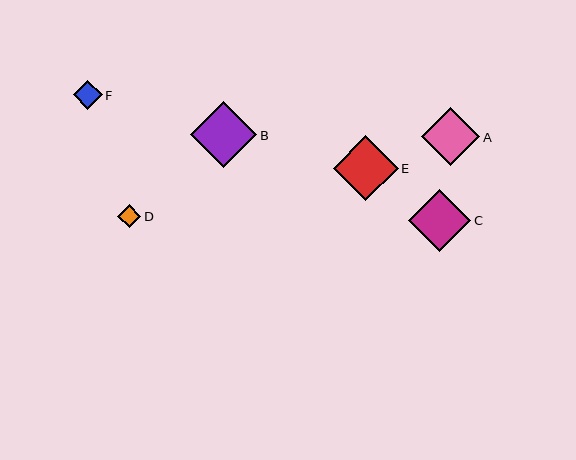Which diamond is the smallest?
Diamond D is the smallest with a size of approximately 24 pixels.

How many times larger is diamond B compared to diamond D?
Diamond B is approximately 2.8 times the size of diamond D.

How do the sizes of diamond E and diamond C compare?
Diamond E and diamond C are approximately the same size.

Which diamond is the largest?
Diamond B is the largest with a size of approximately 66 pixels.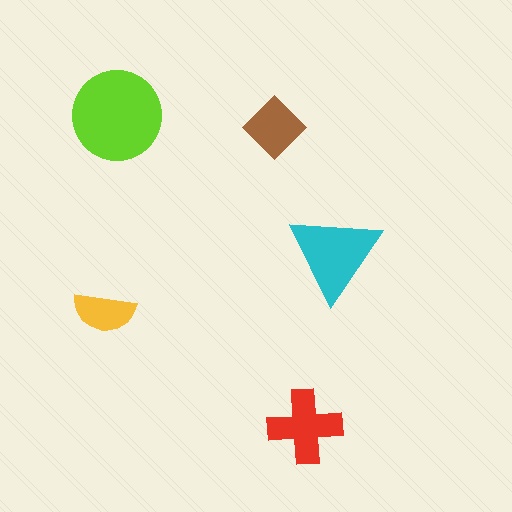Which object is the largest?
The lime circle.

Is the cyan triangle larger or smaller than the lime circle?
Smaller.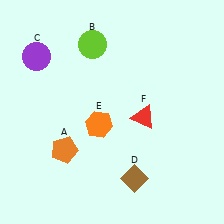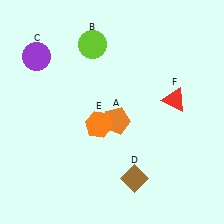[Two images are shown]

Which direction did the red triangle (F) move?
The red triangle (F) moved right.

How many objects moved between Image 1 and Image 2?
2 objects moved between the two images.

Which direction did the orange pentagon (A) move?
The orange pentagon (A) moved right.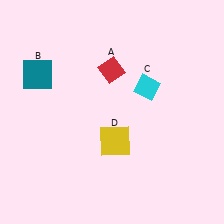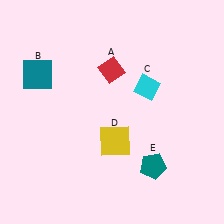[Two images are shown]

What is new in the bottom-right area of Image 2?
A teal pentagon (E) was added in the bottom-right area of Image 2.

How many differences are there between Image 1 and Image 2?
There is 1 difference between the two images.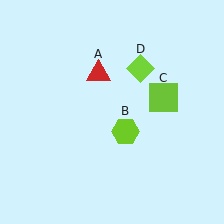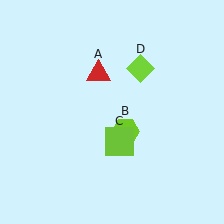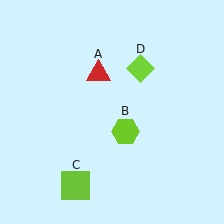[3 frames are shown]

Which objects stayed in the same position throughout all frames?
Red triangle (object A) and lime hexagon (object B) and lime diamond (object D) remained stationary.